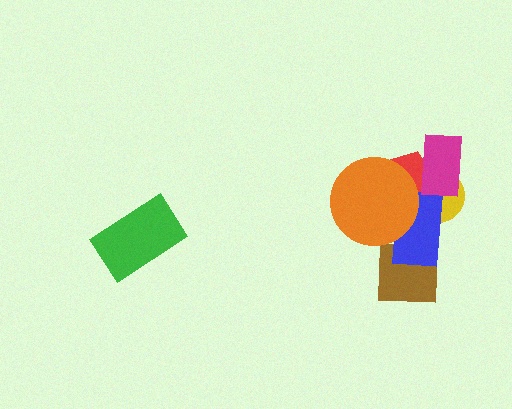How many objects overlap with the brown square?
1 object overlaps with the brown square.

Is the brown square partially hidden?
Yes, it is partially covered by another shape.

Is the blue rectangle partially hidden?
Yes, it is partially covered by another shape.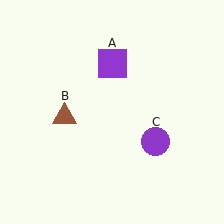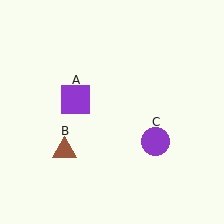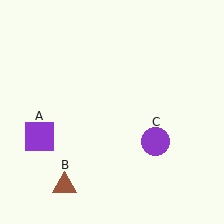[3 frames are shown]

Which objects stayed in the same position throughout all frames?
Purple circle (object C) remained stationary.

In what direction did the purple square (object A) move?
The purple square (object A) moved down and to the left.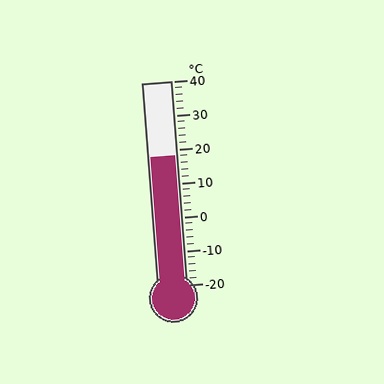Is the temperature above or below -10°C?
The temperature is above -10°C.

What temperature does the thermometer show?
The thermometer shows approximately 18°C.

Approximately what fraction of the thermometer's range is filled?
The thermometer is filled to approximately 65% of its range.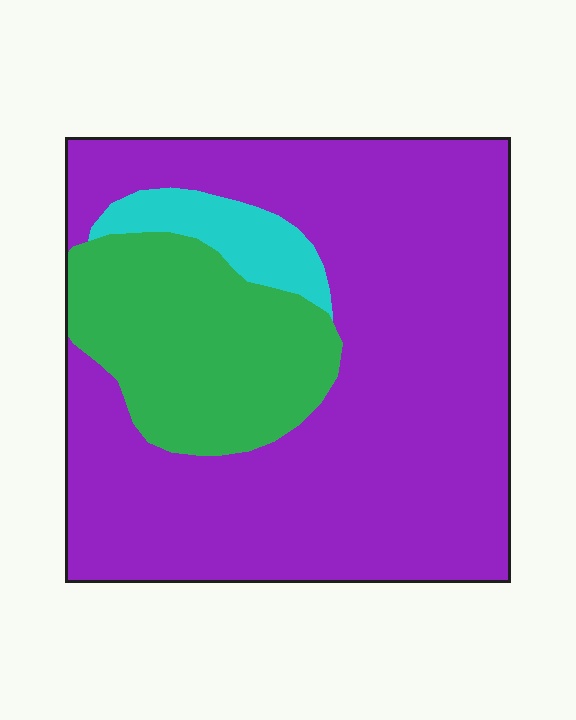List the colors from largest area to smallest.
From largest to smallest: purple, green, cyan.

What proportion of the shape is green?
Green takes up about one fifth (1/5) of the shape.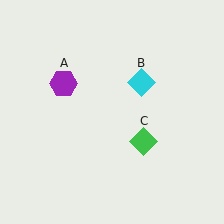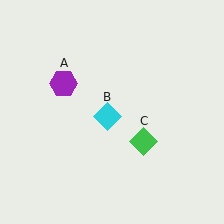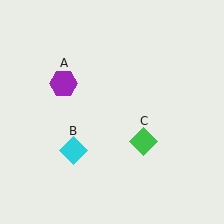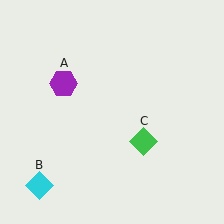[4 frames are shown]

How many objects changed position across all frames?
1 object changed position: cyan diamond (object B).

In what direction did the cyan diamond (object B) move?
The cyan diamond (object B) moved down and to the left.